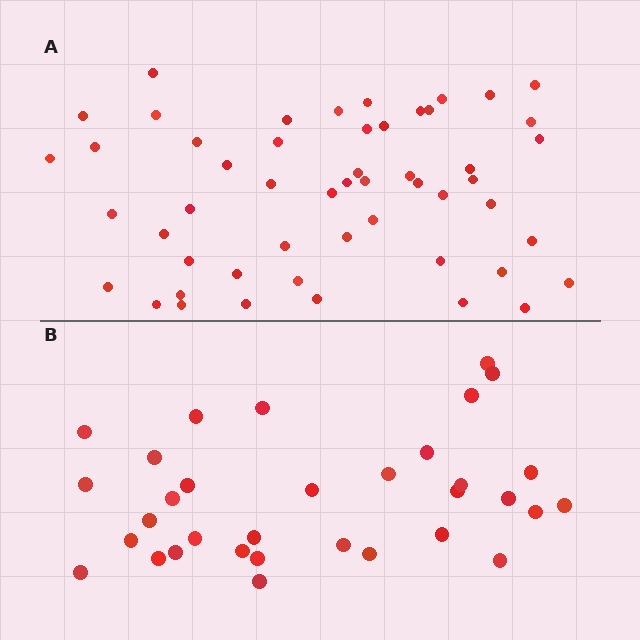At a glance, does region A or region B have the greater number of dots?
Region A (the top region) has more dots.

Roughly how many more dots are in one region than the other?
Region A has approximately 20 more dots than region B.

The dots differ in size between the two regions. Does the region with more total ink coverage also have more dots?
No. Region B has more total ink coverage because its dots are larger, but region A actually contains more individual dots. Total area can be misleading — the number of items is what matters here.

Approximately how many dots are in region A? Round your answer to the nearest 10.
About 50 dots. (The exact count is 52, which rounds to 50.)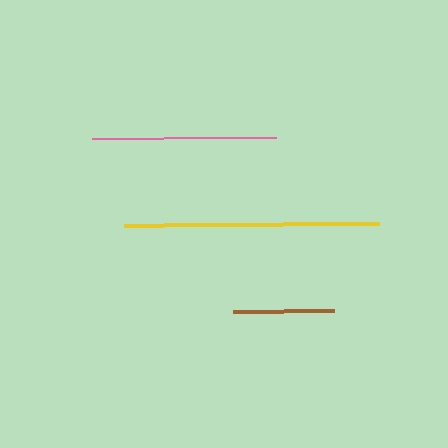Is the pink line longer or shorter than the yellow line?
The yellow line is longer than the pink line.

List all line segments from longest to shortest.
From longest to shortest: yellow, pink, brown.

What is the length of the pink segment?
The pink segment is approximately 184 pixels long.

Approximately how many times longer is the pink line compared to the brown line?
The pink line is approximately 1.8 times the length of the brown line.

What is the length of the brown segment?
The brown segment is approximately 101 pixels long.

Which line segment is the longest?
The yellow line is the longest at approximately 255 pixels.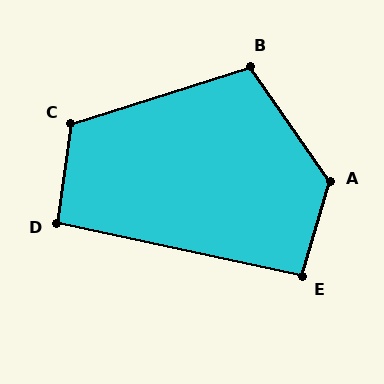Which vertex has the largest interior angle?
A, at approximately 129 degrees.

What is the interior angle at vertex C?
Approximately 116 degrees (obtuse).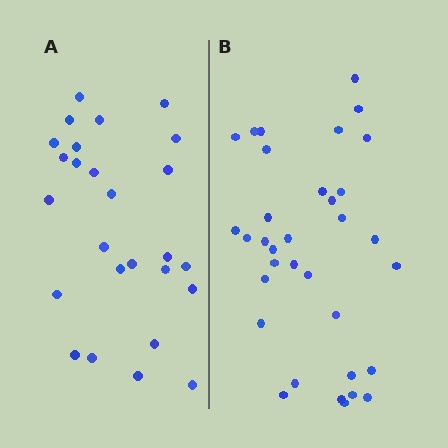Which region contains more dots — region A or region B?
Region B (the right region) has more dots.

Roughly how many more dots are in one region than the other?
Region B has roughly 8 or so more dots than region A.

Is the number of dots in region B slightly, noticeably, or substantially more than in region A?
Region B has noticeably more, but not dramatically so. The ratio is roughly 1.3 to 1.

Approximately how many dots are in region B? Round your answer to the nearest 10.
About 30 dots. (The exact count is 34, which rounds to 30.)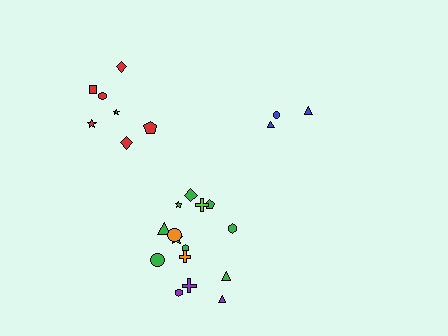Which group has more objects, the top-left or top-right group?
The top-left group.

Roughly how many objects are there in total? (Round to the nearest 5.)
Roughly 25 objects in total.